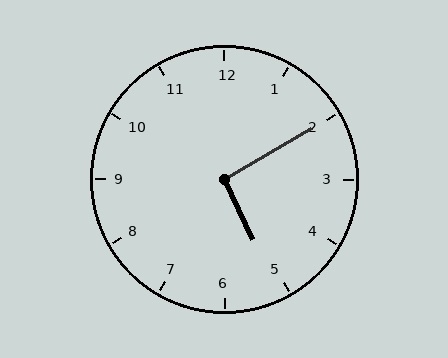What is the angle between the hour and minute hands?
Approximately 95 degrees.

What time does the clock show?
5:10.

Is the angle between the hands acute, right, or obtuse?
It is right.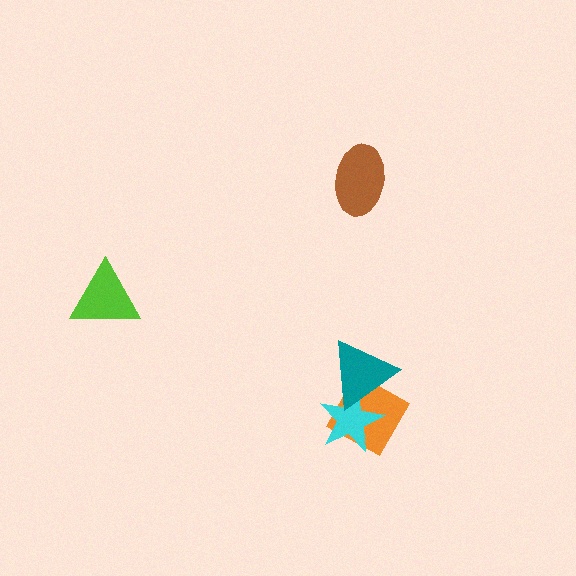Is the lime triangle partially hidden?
No, no other shape covers it.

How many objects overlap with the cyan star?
2 objects overlap with the cyan star.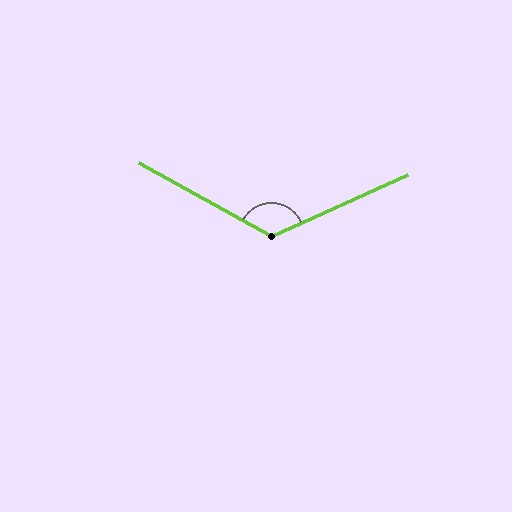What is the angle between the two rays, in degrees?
Approximately 127 degrees.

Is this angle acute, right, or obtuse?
It is obtuse.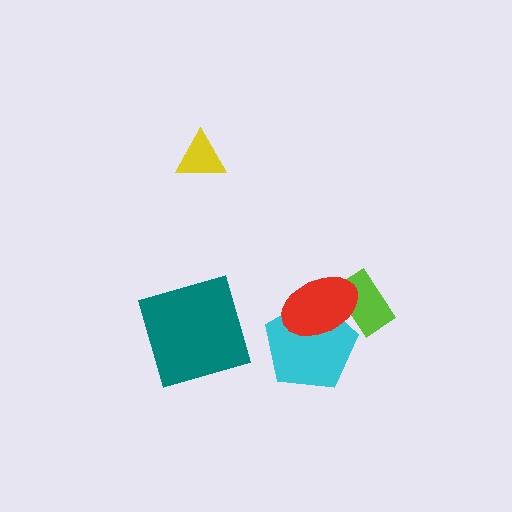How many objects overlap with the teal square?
0 objects overlap with the teal square.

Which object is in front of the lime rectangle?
The red ellipse is in front of the lime rectangle.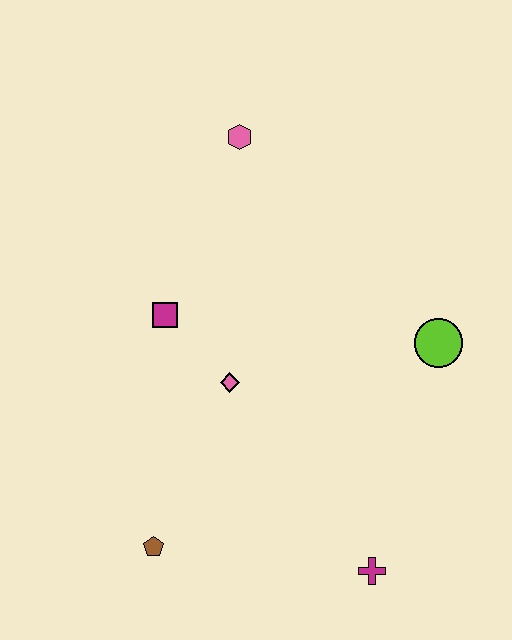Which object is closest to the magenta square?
The pink diamond is closest to the magenta square.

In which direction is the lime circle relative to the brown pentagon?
The lime circle is to the right of the brown pentagon.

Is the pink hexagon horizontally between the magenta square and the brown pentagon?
No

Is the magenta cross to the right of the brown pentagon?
Yes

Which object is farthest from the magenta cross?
The pink hexagon is farthest from the magenta cross.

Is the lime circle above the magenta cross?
Yes